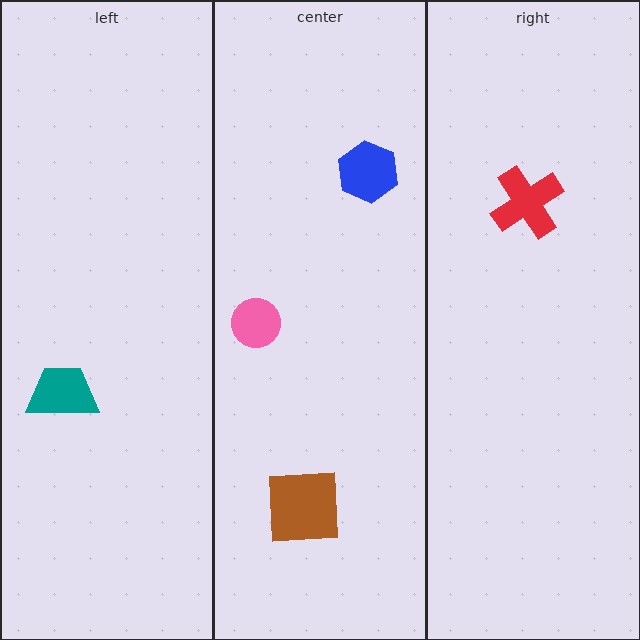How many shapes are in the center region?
3.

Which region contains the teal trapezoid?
The left region.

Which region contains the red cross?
The right region.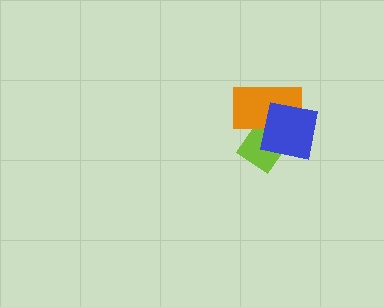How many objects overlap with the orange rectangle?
2 objects overlap with the orange rectangle.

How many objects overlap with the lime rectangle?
2 objects overlap with the lime rectangle.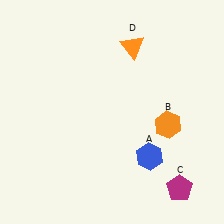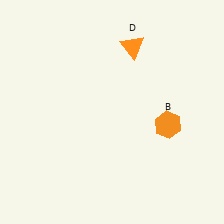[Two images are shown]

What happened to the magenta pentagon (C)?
The magenta pentagon (C) was removed in Image 2. It was in the bottom-right area of Image 1.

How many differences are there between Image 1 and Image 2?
There are 2 differences between the two images.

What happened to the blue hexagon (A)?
The blue hexagon (A) was removed in Image 2. It was in the bottom-right area of Image 1.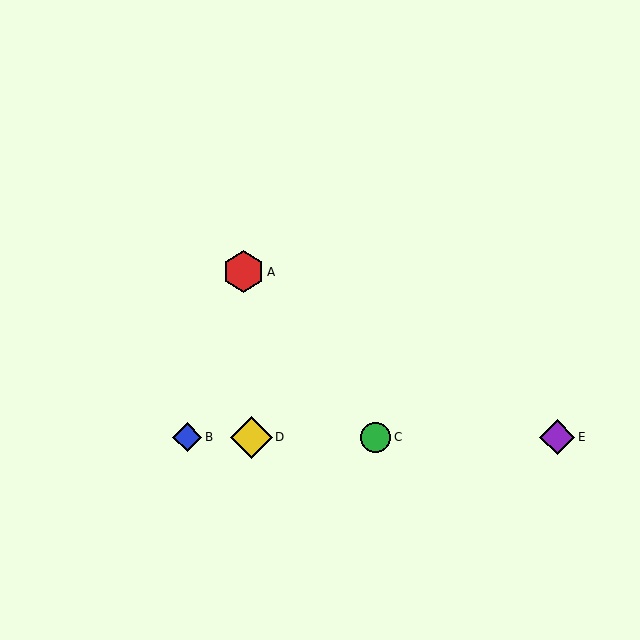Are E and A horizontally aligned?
No, E is at y≈437 and A is at y≈272.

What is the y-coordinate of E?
Object E is at y≈437.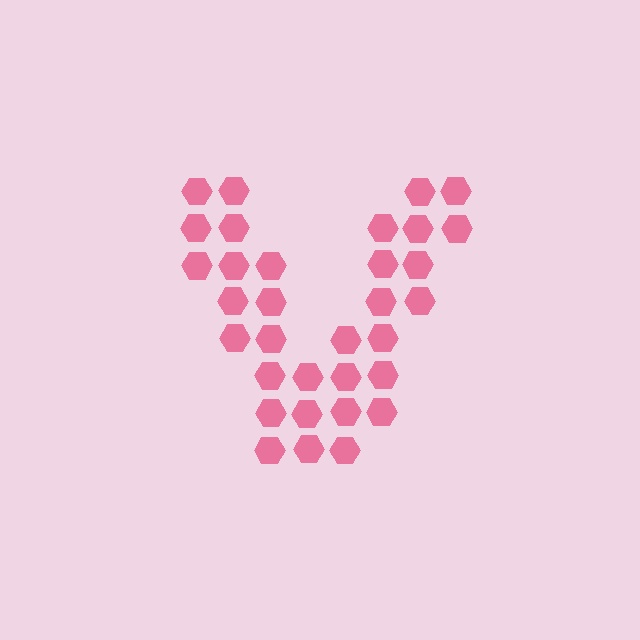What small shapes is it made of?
It is made of small hexagons.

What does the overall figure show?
The overall figure shows the letter V.